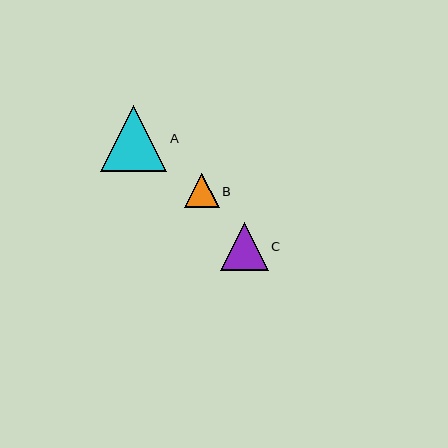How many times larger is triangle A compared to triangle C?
Triangle A is approximately 1.4 times the size of triangle C.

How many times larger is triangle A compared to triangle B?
Triangle A is approximately 1.9 times the size of triangle B.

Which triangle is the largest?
Triangle A is the largest with a size of approximately 67 pixels.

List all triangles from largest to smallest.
From largest to smallest: A, C, B.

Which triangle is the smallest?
Triangle B is the smallest with a size of approximately 35 pixels.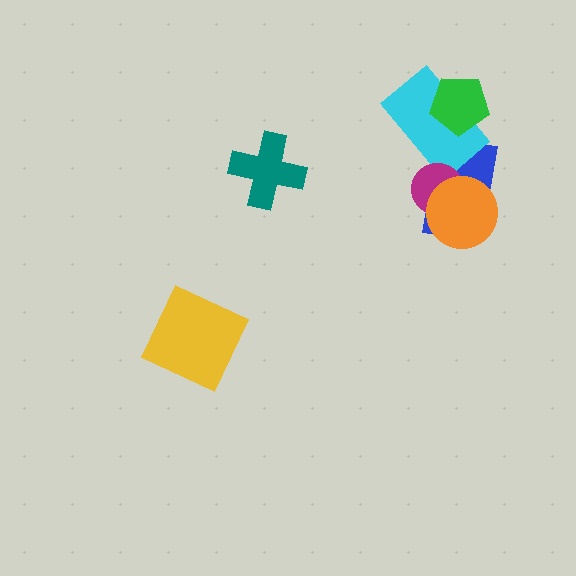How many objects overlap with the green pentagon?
1 object overlaps with the green pentagon.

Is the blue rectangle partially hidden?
Yes, it is partially covered by another shape.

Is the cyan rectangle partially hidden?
Yes, it is partially covered by another shape.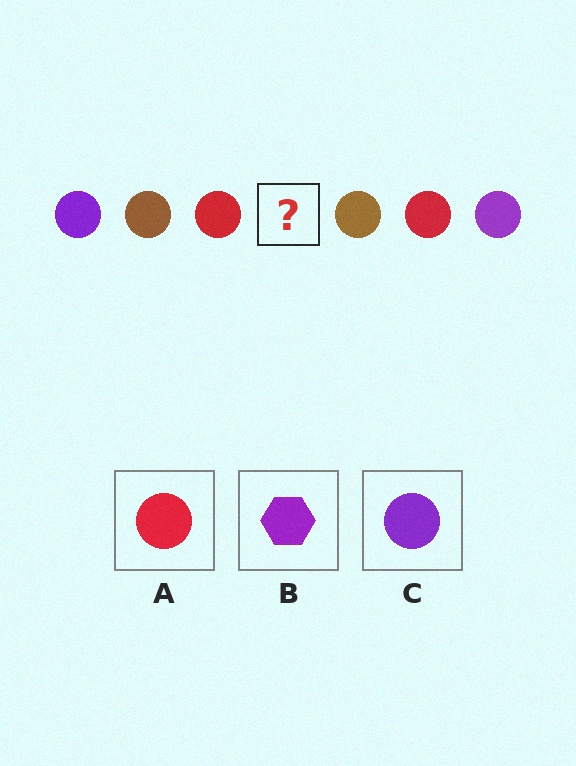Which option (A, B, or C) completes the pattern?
C.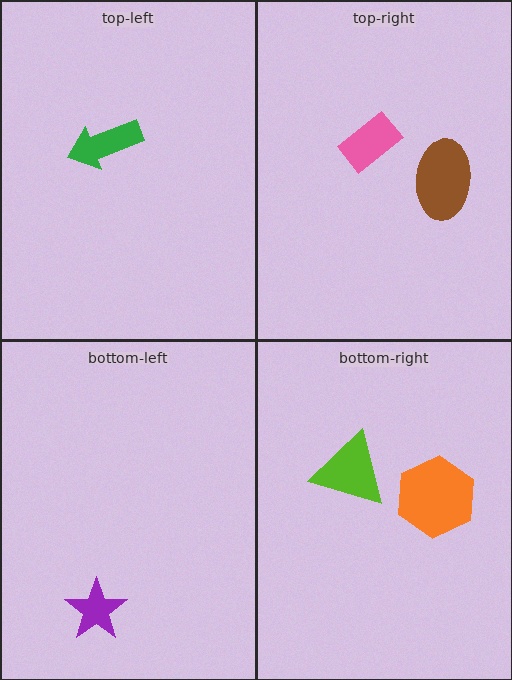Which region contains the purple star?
The bottom-left region.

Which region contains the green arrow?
The top-left region.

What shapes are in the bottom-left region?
The purple star.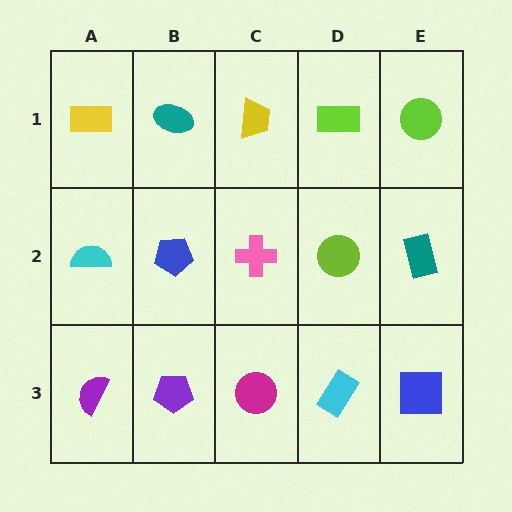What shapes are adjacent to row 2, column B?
A teal ellipse (row 1, column B), a purple pentagon (row 3, column B), a cyan semicircle (row 2, column A), a pink cross (row 2, column C).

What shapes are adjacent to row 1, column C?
A pink cross (row 2, column C), a teal ellipse (row 1, column B), a lime rectangle (row 1, column D).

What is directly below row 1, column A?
A cyan semicircle.